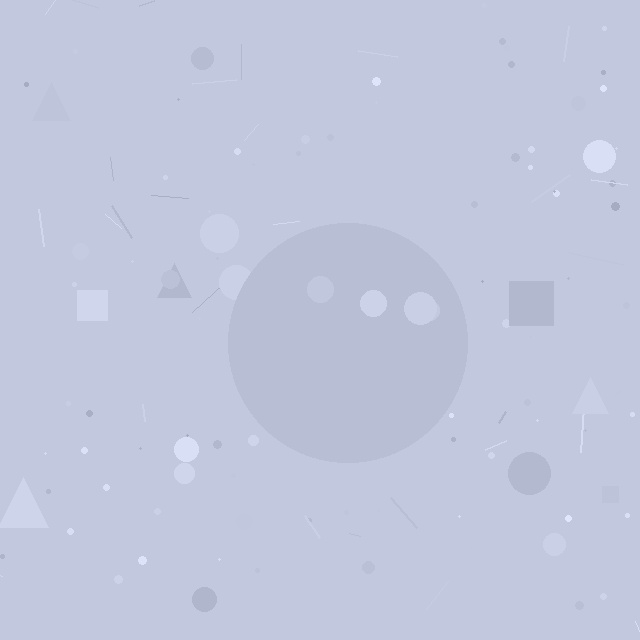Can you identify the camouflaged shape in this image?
The camouflaged shape is a circle.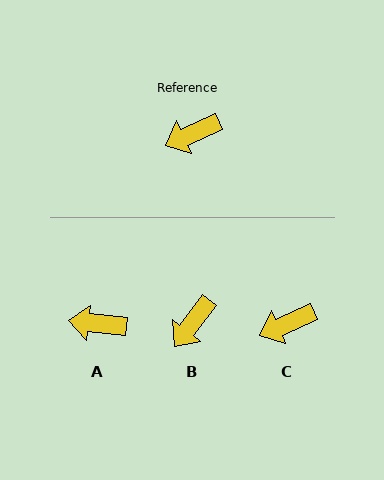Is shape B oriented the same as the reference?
No, it is off by about 29 degrees.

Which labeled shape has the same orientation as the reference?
C.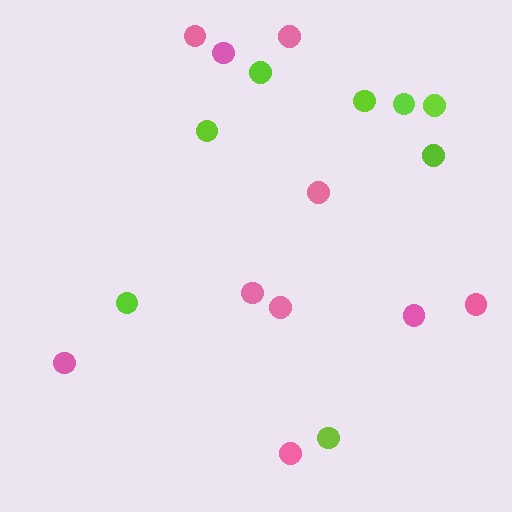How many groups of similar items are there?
There are 2 groups: one group of lime circles (8) and one group of pink circles (10).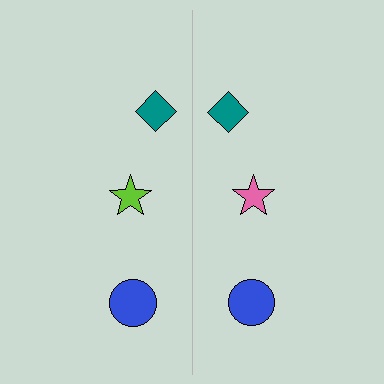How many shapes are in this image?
There are 6 shapes in this image.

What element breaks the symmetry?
The pink star on the right side breaks the symmetry — its mirror counterpart is lime.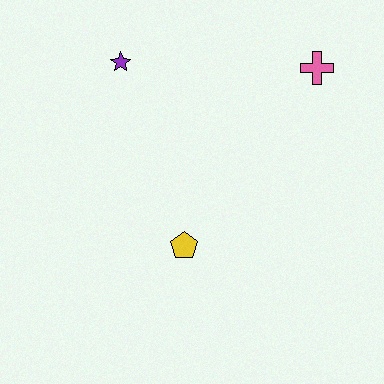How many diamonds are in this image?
There are no diamonds.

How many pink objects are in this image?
There is 1 pink object.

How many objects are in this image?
There are 3 objects.